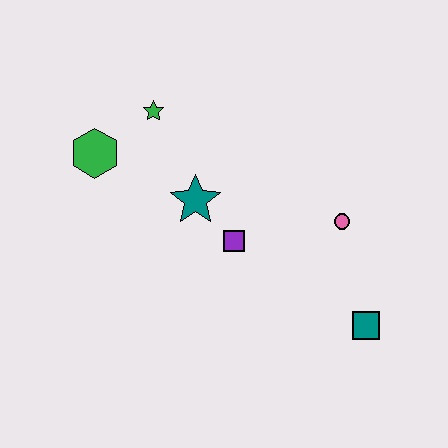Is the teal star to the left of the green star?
No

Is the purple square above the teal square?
Yes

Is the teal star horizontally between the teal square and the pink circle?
No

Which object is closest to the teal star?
The purple square is closest to the teal star.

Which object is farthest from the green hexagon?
The teal square is farthest from the green hexagon.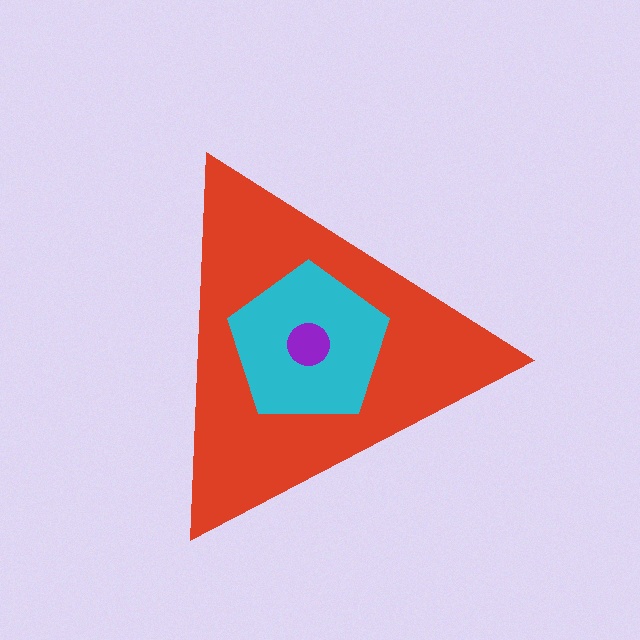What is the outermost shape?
The red triangle.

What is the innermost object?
The purple circle.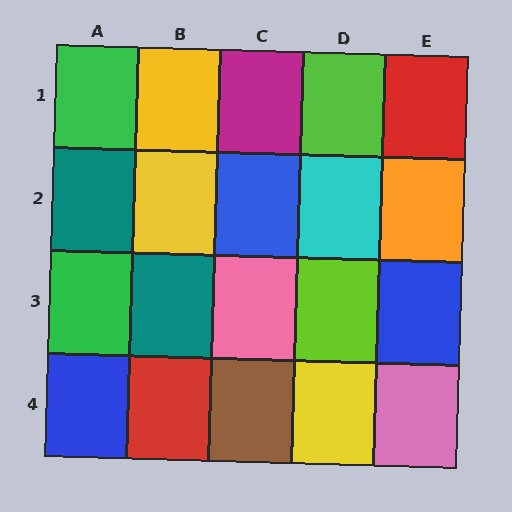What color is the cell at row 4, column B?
Red.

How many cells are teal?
2 cells are teal.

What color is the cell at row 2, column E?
Orange.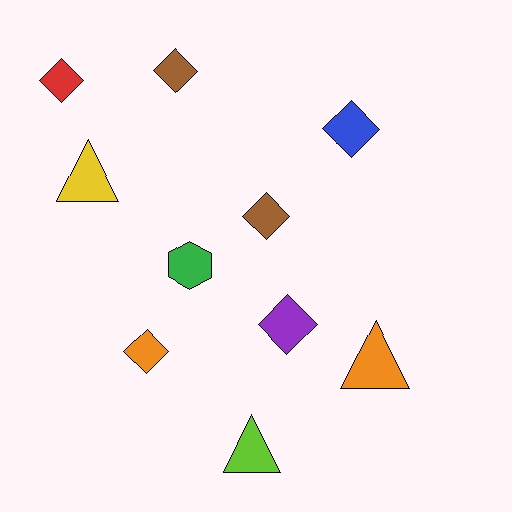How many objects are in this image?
There are 10 objects.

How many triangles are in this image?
There are 3 triangles.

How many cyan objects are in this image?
There are no cyan objects.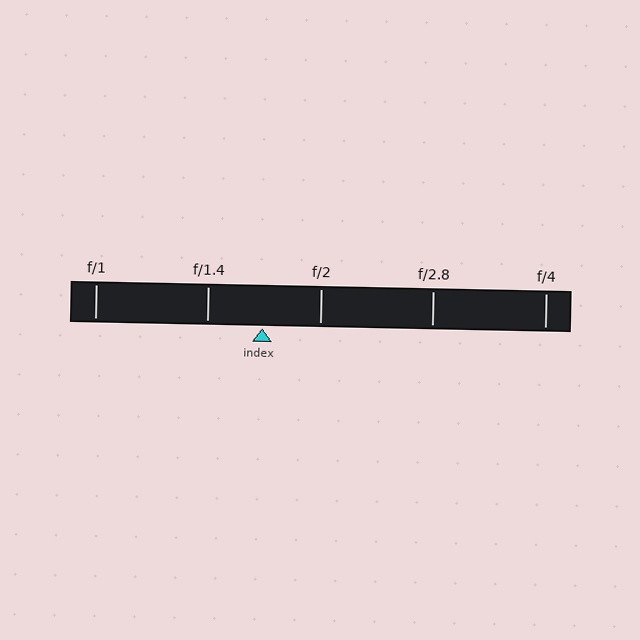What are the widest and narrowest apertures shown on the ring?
The widest aperture shown is f/1 and the narrowest is f/4.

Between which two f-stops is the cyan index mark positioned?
The index mark is between f/1.4 and f/2.